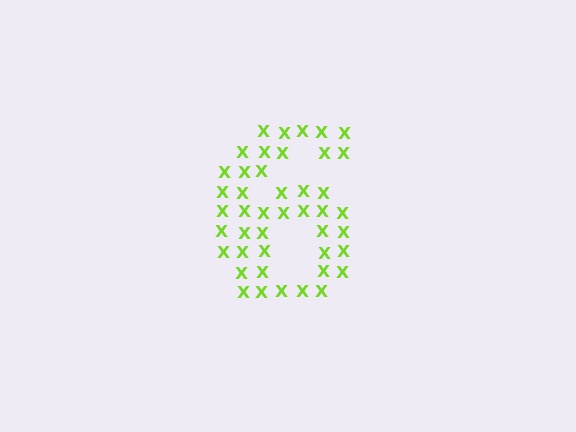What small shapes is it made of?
It is made of small letter X's.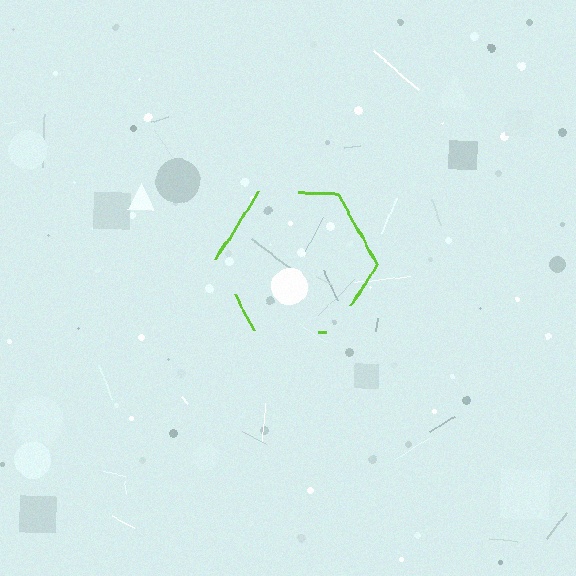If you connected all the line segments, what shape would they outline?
They would outline a hexagon.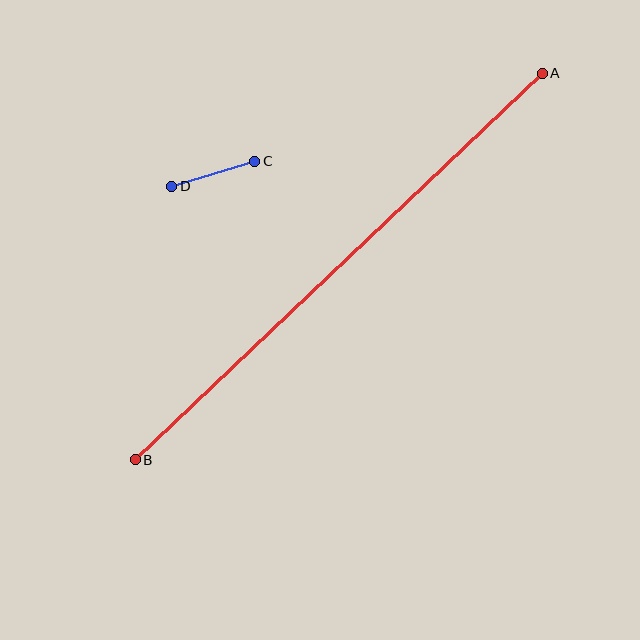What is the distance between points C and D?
The distance is approximately 87 pixels.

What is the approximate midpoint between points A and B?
The midpoint is at approximately (339, 266) pixels.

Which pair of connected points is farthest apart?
Points A and B are farthest apart.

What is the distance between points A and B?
The distance is approximately 561 pixels.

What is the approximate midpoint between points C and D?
The midpoint is at approximately (213, 174) pixels.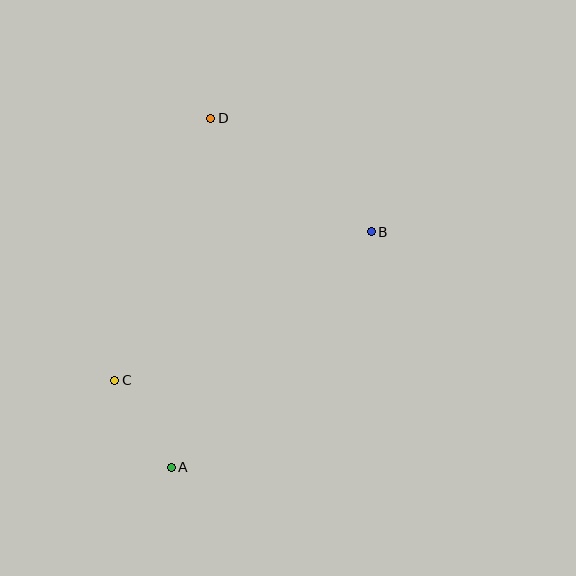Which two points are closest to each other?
Points A and C are closest to each other.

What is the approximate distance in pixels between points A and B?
The distance between A and B is approximately 309 pixels.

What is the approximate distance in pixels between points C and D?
The distance between C and D is approximately 279 pixels.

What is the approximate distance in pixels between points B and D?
The distance between B and D is approximately 197 pixels.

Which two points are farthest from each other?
Points A and D are farthest from each other.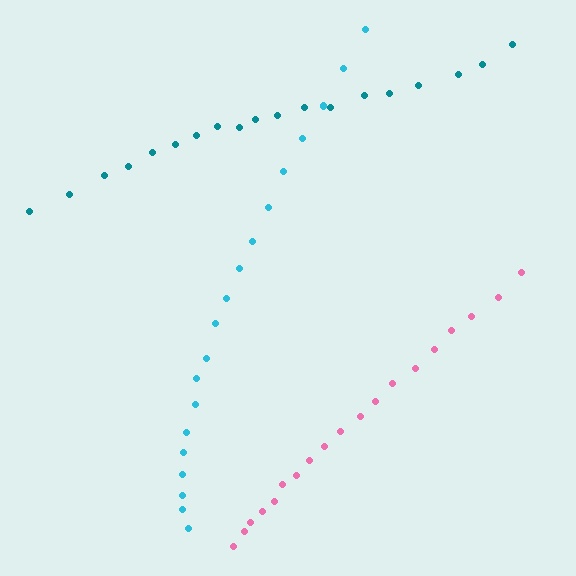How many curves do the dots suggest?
There are 3 distinct paths.